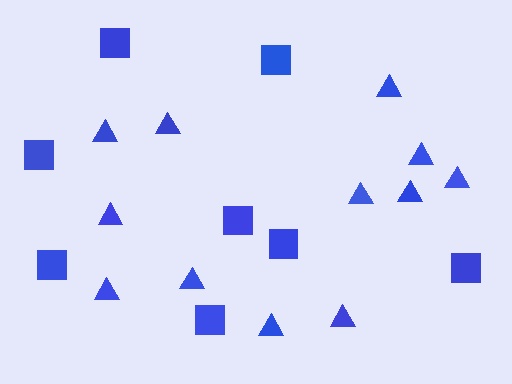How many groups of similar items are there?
There are 2 groups: one group of triangles (12) and one group of squares (8).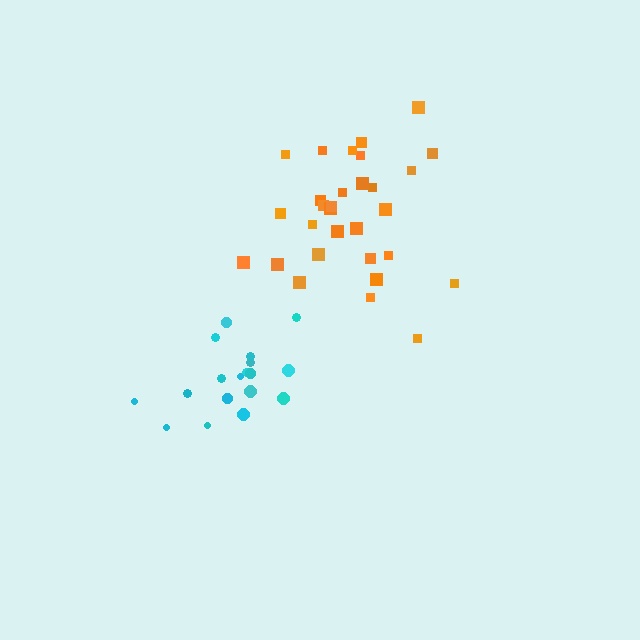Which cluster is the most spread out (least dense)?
Cyan.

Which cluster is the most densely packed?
Orange.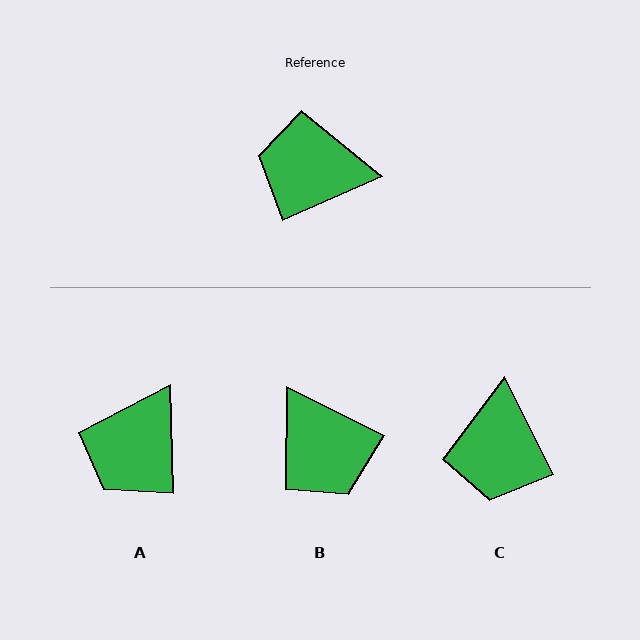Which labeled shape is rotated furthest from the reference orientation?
B, about 129 degrees away.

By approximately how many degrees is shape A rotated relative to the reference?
Approximately 67 degrees counter-clockwise.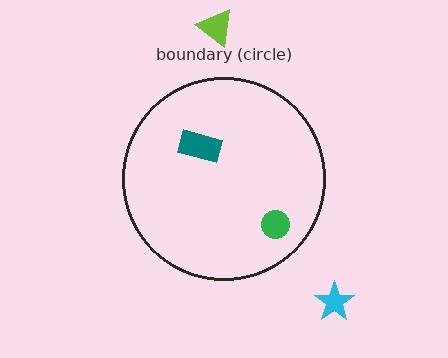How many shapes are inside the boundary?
2 inside, 2 outside.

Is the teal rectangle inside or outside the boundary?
Inside.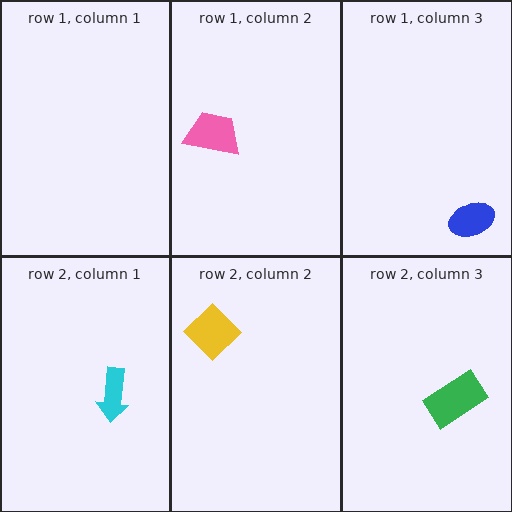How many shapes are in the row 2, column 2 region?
1.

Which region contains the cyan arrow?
The row 2, column 1 region.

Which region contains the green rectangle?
The row 2, column 3 region.